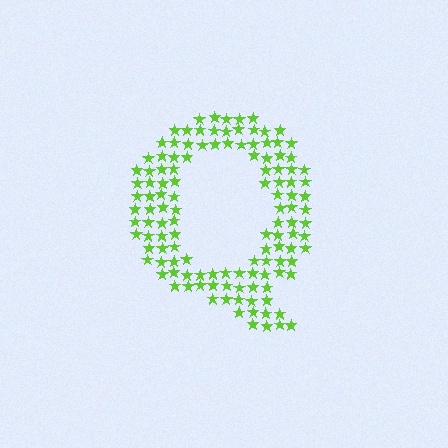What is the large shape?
The large shape is the letter Q.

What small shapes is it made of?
It is made of small stars.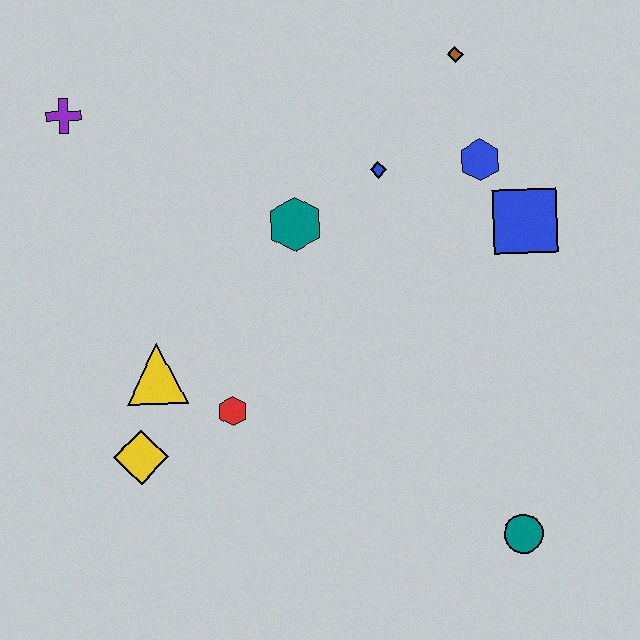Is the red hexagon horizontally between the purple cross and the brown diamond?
Yes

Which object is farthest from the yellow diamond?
The brown diamond is farthest from the yellow diamond.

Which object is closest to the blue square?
The blue hexagon is closest to the blue square.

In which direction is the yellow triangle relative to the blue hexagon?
The yellow triangle is to the left of the blue hexagon.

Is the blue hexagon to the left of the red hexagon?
No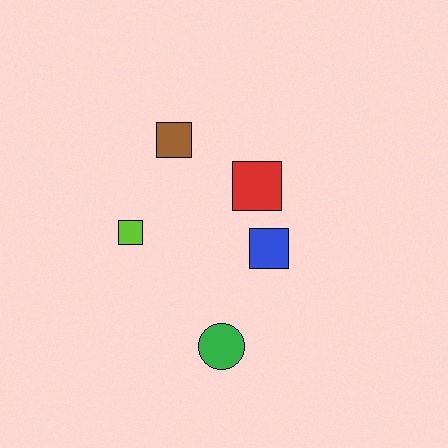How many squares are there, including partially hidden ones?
There are 4 squares.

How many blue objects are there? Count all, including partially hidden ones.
There is 1 blue object.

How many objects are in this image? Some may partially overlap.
There are 5 objects.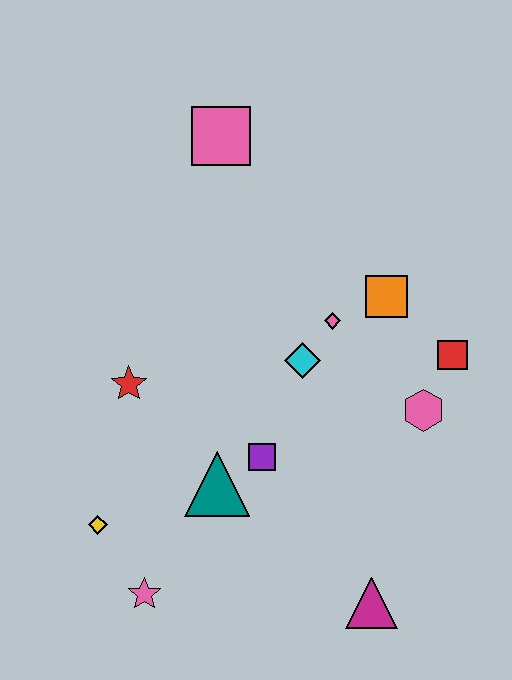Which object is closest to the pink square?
The pink diamond is closest to the pink square.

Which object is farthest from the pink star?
The pink square is farthest from the pink star.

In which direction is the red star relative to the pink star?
The red star is above the pink star.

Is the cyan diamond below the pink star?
No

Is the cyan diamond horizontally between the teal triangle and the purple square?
No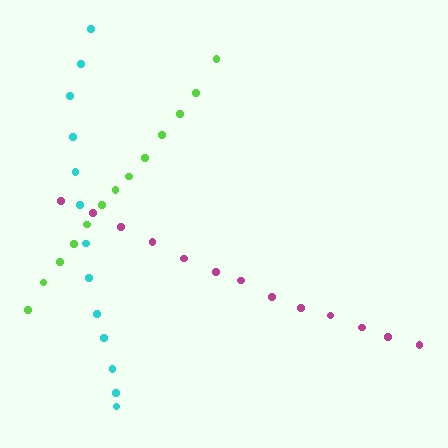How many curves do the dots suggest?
There are 3 distinct paths.